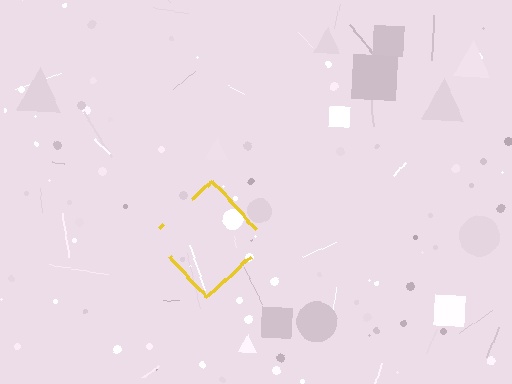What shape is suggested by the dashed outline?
The dashed outline suggests a diamond.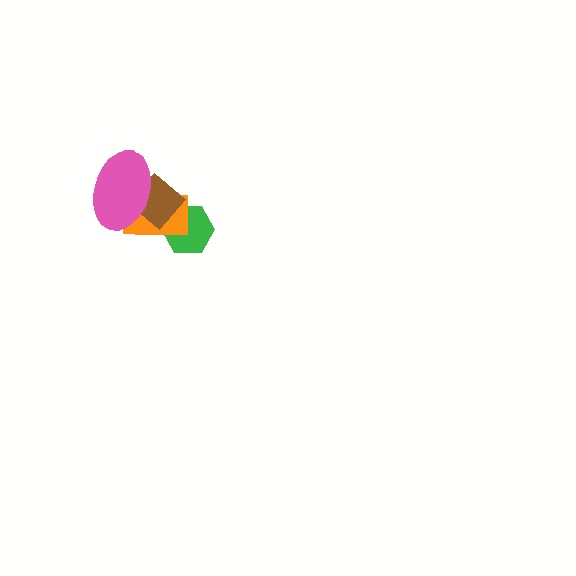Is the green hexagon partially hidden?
Yes, it is partially covered by another shape.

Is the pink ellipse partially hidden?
No, no other shape covers it.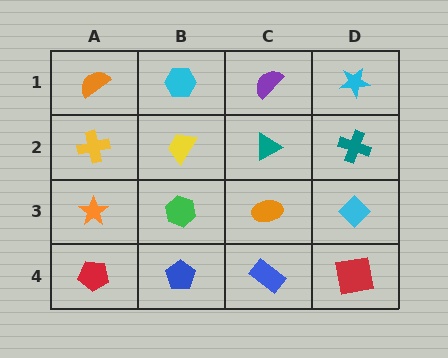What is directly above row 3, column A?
A yellow cross.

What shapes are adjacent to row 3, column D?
A teal cross (row 2, column D), a red square (row 4, column D), an orange ellipse (row 3, column C).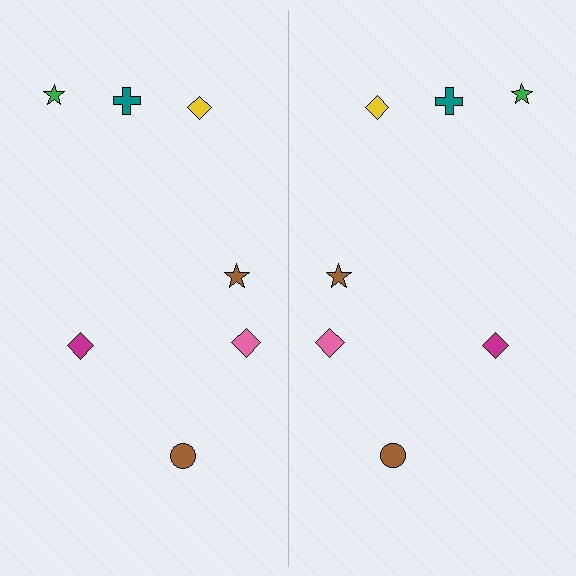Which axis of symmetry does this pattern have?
The pattern has a vertical axis of symmetry running through the center of the image.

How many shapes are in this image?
There are 14 shapes in this image.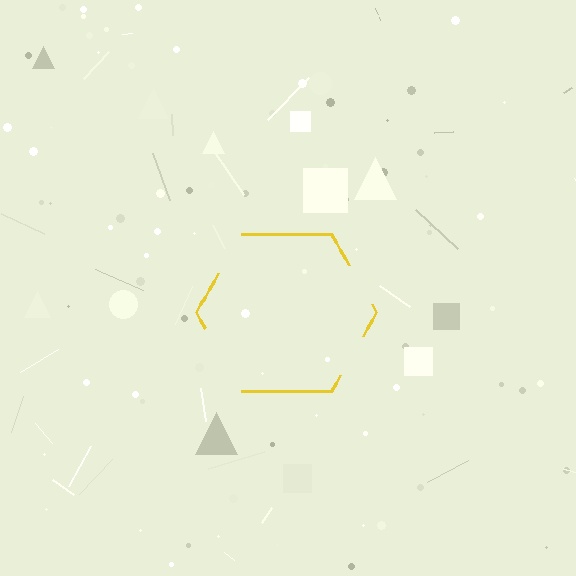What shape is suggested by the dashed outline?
The dashed outline suggests a hexagon.